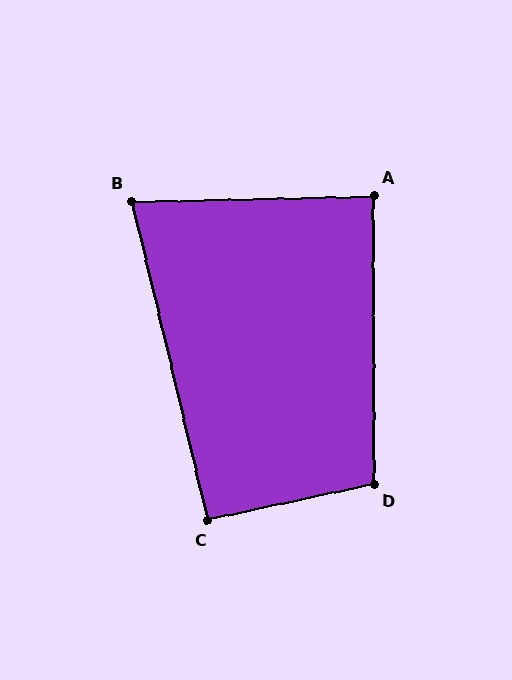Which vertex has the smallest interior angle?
B, at approximately 78 degrees.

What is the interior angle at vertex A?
Approximately 89 degrees (approximately right).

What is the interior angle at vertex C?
Approximately 91 degrees (approximately right).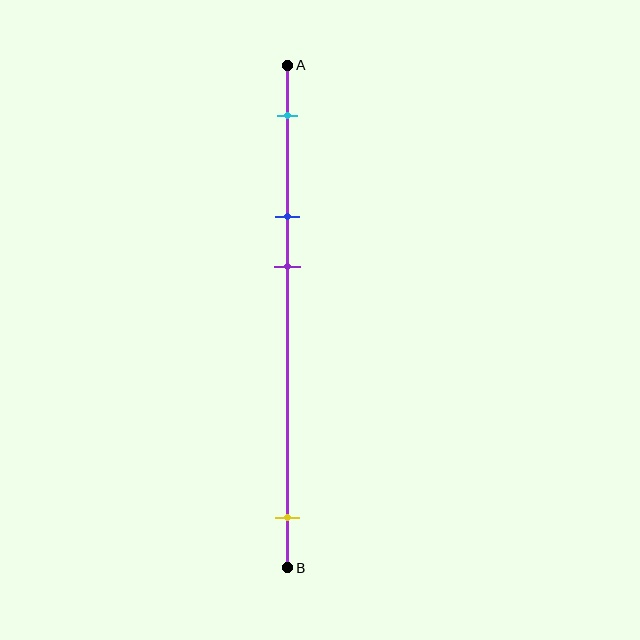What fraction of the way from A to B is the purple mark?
The purple mark is approximately 40% (0.4) of the way from A to B.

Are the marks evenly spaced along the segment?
No, the marks are not evenly spaced.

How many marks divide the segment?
There are 4 marks dividing the segment.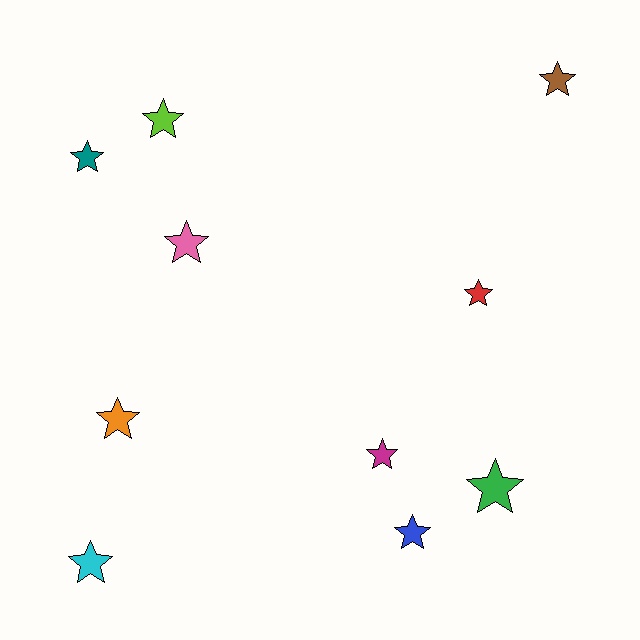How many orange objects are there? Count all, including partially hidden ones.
There is 1 orange object.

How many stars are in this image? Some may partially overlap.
There are 10 stars.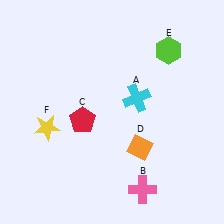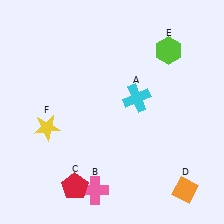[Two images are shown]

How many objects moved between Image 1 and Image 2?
3 objects moved between the two images.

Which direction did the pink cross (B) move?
The pink cross (B) moved left.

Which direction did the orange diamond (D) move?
The orange diamond (D) moved right.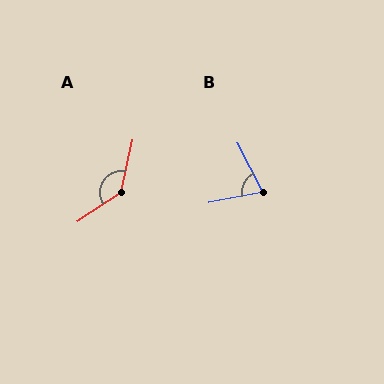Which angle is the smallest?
B, at approximately 74 degrees.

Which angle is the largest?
A, at approximately 136 degrees.